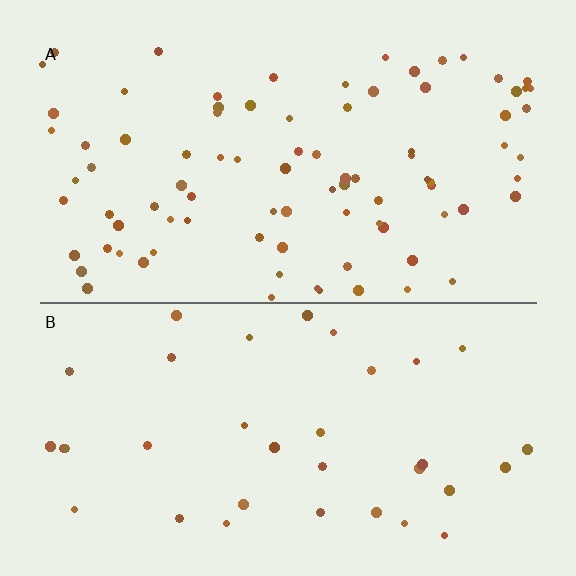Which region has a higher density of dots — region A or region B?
A (the top).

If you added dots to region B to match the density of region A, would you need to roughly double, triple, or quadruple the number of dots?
Approximately triple.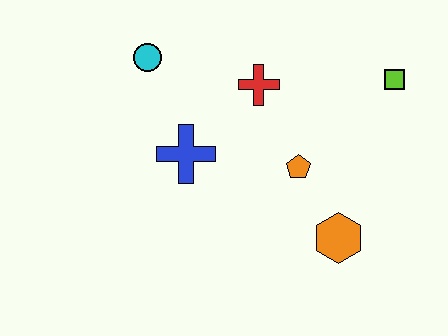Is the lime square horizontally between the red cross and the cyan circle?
No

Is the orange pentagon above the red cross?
No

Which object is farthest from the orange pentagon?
The cyan circle is farthest from the orange pentagon.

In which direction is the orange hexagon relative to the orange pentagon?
The orange hexagon is below the orange pentagon.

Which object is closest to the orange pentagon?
The orange hexagon is closest to the orange pentagon.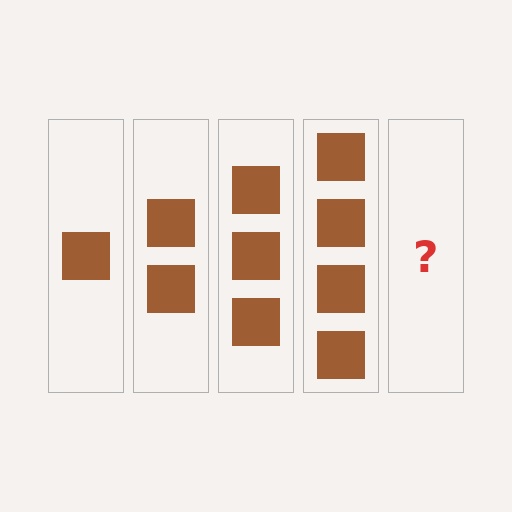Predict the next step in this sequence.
The next step is 5 squares.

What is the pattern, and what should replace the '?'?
The pattern is that each step adds one more square. The '?' should be 5 squares.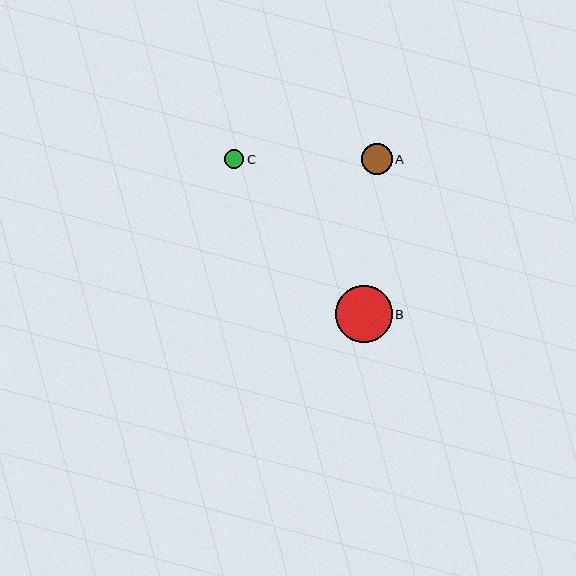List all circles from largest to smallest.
From largest to smallest: B, A, C.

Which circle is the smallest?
Circle C is the smallest with a size of approximately 19 pixels.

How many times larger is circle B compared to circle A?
Circle B is approximately 1.8 times the size of circle A.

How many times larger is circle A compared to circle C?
Circle A is approximately 1.6 times the size of circle C.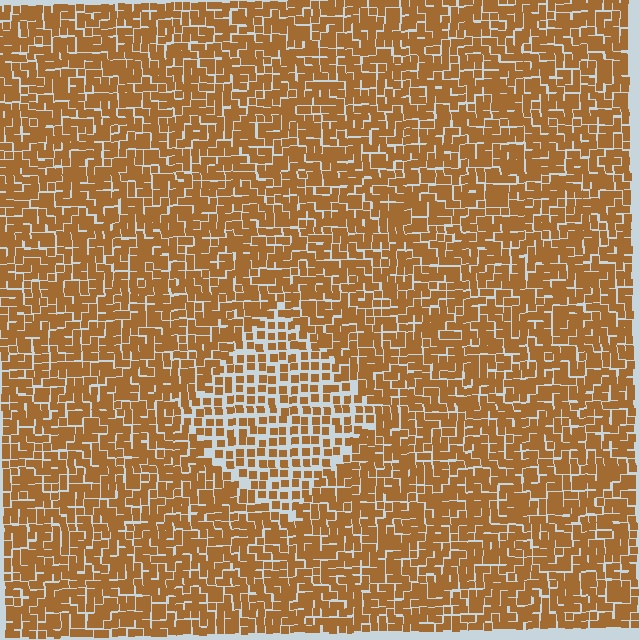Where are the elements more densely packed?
The elements are more densely packed outside the diamond boundary.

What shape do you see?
I see a diamond.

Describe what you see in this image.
The image contains small brown elements arranged at two different densities. A diamond-shaped region is visible where the elements are less densely packed than the surrounding area.